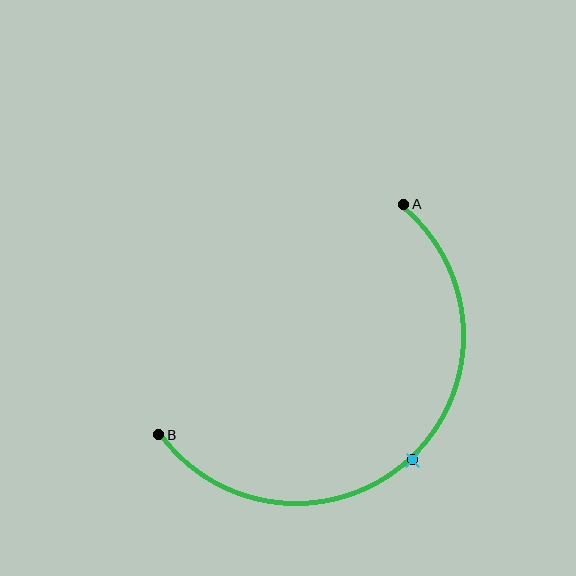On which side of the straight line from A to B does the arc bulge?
The arc bulges below and to the right of the straight line connecting A and B.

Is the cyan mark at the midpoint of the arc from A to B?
Yes. The cyan mark lies on the arc at equal arc-length from both A and B — it is the arc midpoint.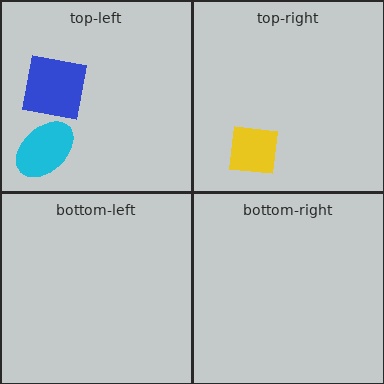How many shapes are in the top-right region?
1.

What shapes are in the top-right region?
The yellow square.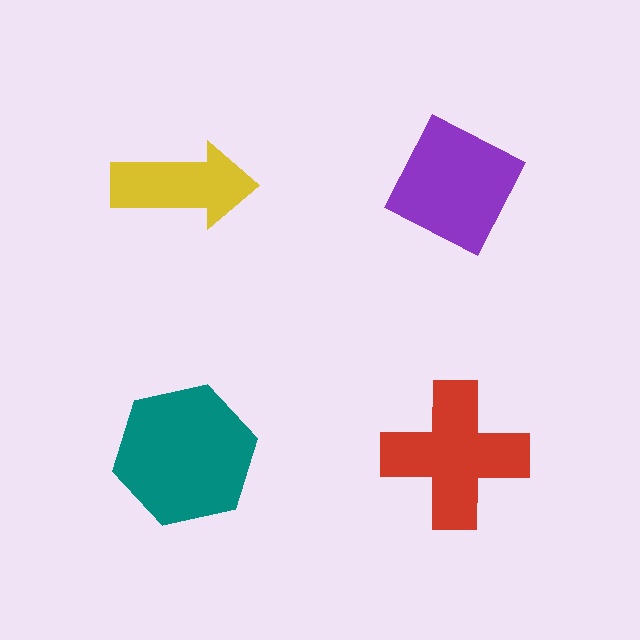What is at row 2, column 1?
A teal hexagon.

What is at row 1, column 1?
A yellow arrow.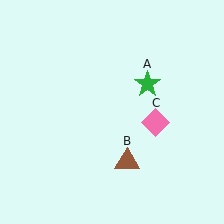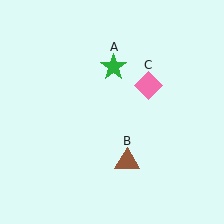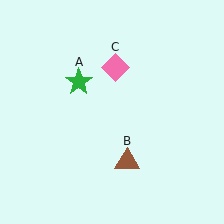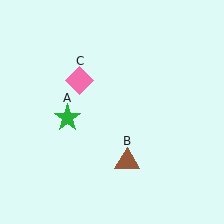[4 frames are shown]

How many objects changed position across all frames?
2 objects changed position: green star (object A), pink diamond (object C).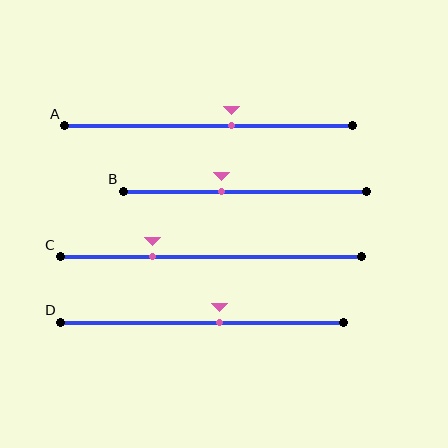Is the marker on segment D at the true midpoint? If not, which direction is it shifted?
No, the marker on segment D is shifted to the right by about 6% of the segment length.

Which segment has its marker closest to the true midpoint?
Segment D has its marker closest to the true midpoint.